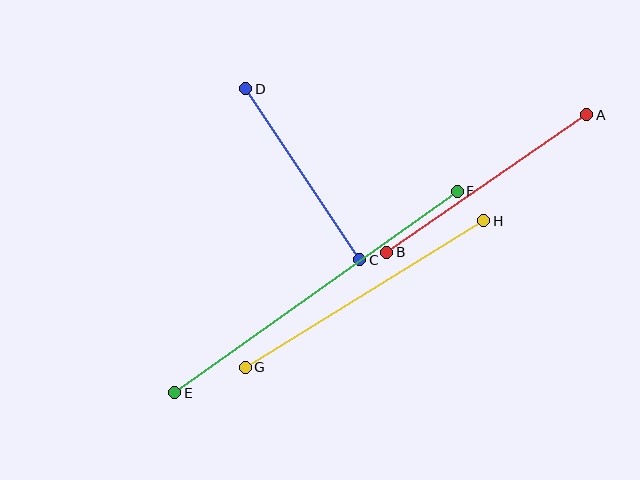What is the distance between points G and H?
The distance is approximately 280 pixels.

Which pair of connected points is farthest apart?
Points E and F are farthest apart.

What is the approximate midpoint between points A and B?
The midpoint is at approximately (487, 184) pixels.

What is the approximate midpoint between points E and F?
The midpoint is at approximately (316, 292) pixels.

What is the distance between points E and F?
The distance is approximately 347 pixels.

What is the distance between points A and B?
The distance is approximately 243 pixels.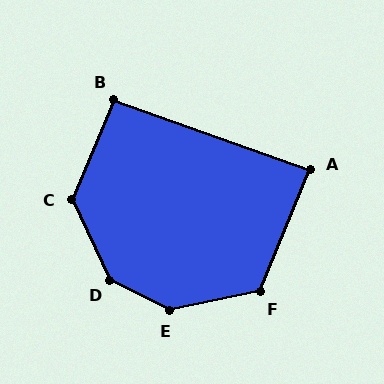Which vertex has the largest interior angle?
D, at approximately 142 degrees.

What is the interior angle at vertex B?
Approximately 94 degrees (approximately right).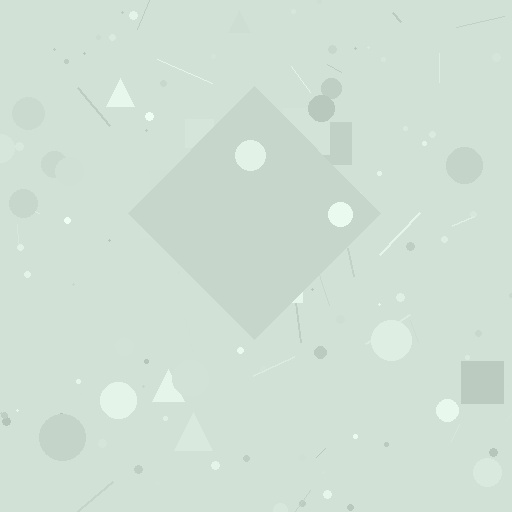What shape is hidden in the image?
A diamond is hidden in the image.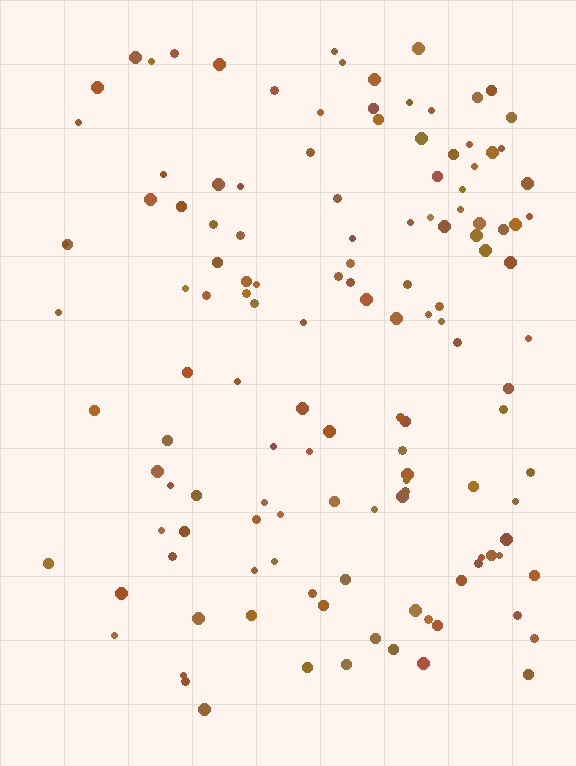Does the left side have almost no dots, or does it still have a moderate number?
Still a moderate number, just noticeably fewer than the right.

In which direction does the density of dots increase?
From left to right, with the right side densest.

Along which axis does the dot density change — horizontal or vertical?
Horizontal.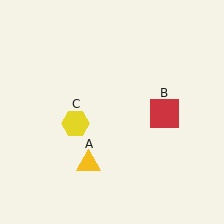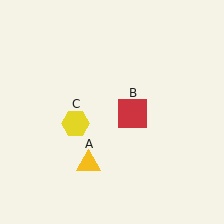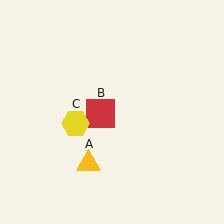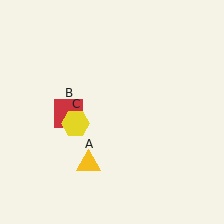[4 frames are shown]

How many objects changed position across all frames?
1 object changed position: red square (object B).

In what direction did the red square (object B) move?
The red square (object B) moved left.